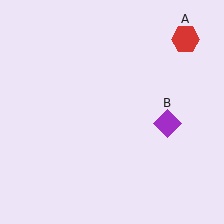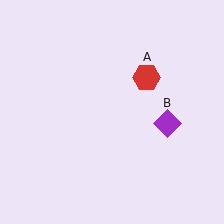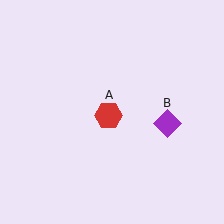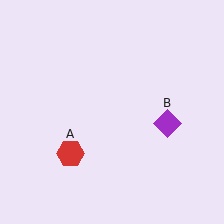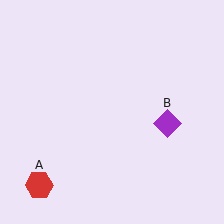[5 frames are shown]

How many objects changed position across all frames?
1 object changed position: red hexagon (object A).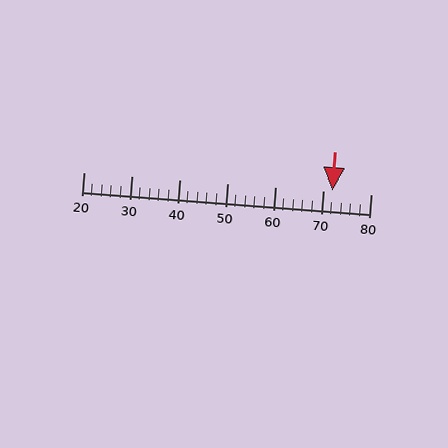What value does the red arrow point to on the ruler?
The red arrow points to approximately 72.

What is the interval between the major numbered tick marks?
The major tick marks are spaced 10 units apart.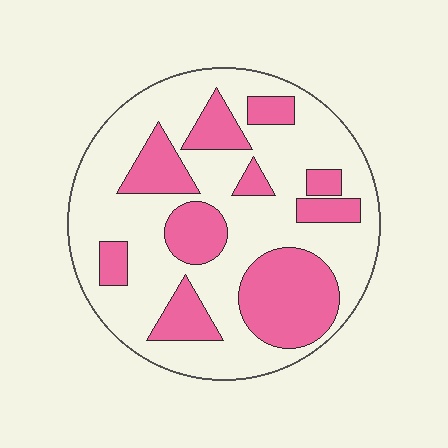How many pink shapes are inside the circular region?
10.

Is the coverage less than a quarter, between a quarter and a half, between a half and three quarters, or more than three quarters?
Between a quarter and a half.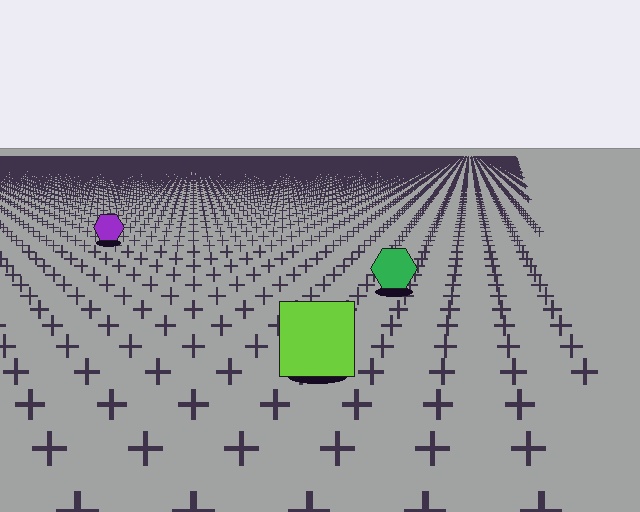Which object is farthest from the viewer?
The purple hexagon is farthest from the viewer. It appears smaller and the ground texture around it is denser.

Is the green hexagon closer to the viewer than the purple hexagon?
Yes. The green hexagon is closer — you can tell from the texture gradient: the ground texture is coarser near it.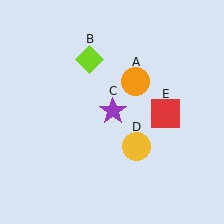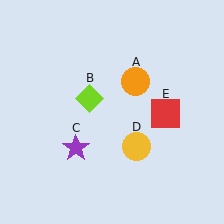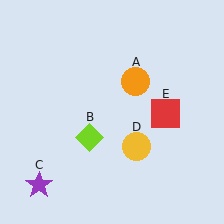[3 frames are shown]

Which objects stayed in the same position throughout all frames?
Orange circle (object A) and yellow circle (object D) and red square (object E) remained stationary.